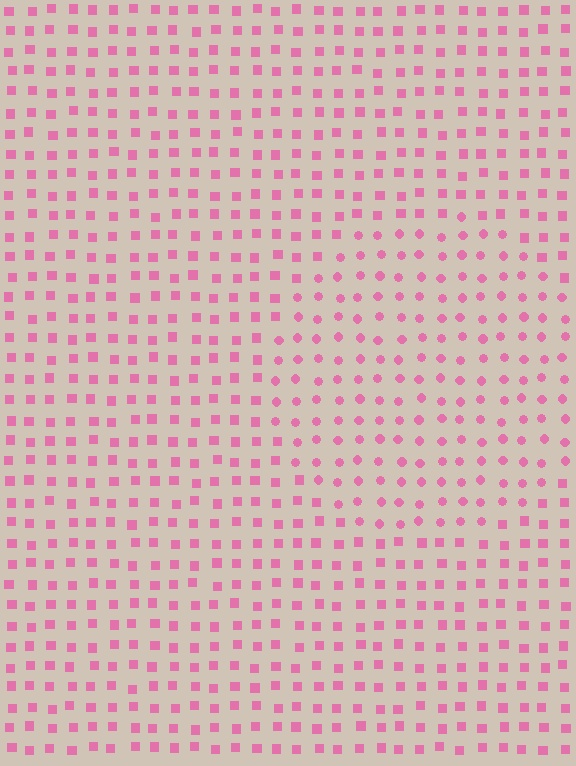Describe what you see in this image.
The image is filled with small pink elements arranged in a uniform grid. A circle-shaped region contains circles, while the surrounding area contains squares. The boundary is defined purely by the change in element shape.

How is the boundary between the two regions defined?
The boundary is defined by a change in element shape: circles inside vs. squares outside. All elements share the same color and spacing.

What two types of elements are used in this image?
The image uses circles inside the circle region and squares outside it.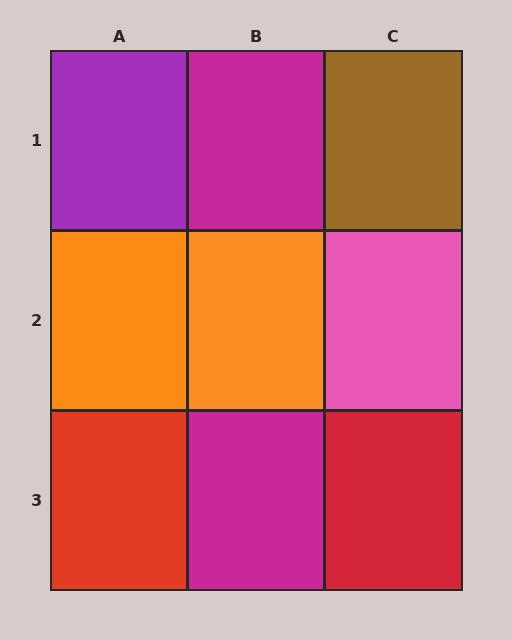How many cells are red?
2 cells are red.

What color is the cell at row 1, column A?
Purple.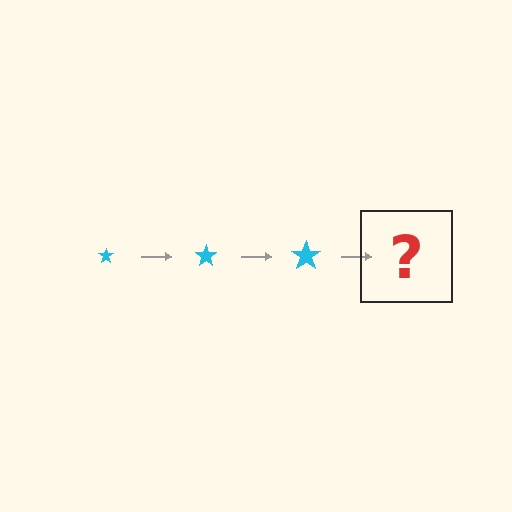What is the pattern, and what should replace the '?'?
The pattern is that the star gets progressively larger each step. The '?' should be a cyan star, larger than the previous one.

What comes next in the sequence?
The next element should be a cyan star, larger than the previous one.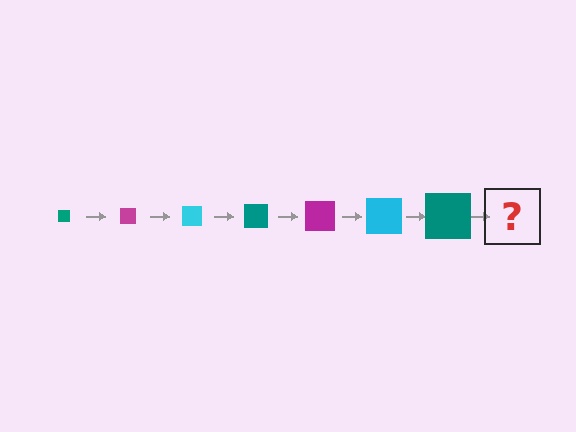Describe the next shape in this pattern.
It should be a magenta square, larger than the previous one.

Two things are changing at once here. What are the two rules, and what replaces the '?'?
The two rules are that the square grows larger each step and the color cycles through teal, magenta, and cyan. The '?' should be a magenta square, larger than the previous one.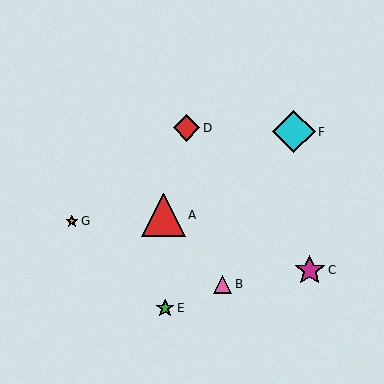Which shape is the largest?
The red triangle (labeled A) is the largest.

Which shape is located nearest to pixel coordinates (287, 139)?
The cyan diamond (labeled F) at (294, 132) is nearest to that location.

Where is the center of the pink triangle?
The center of the pink triangle is at (223, 284).